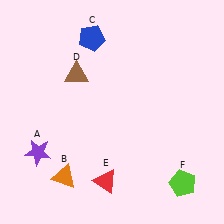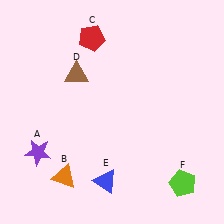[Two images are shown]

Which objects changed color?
C changed from blue to red. E changed from red to blue.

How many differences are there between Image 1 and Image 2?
There are 2 differences between the two images.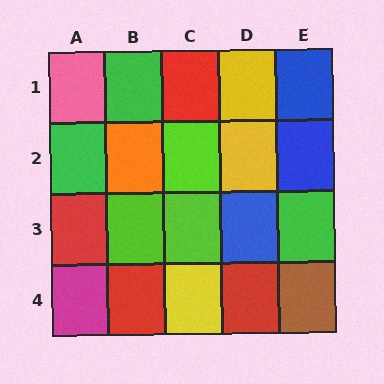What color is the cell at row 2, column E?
Blue.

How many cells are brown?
1 cell is brown.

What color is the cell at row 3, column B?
Lime.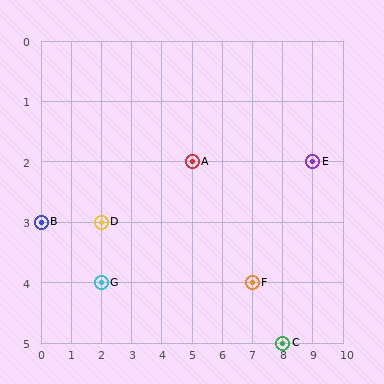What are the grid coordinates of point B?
Point B is at grid coordinates (0, 3).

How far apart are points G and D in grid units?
Points G and D are 1 row apart.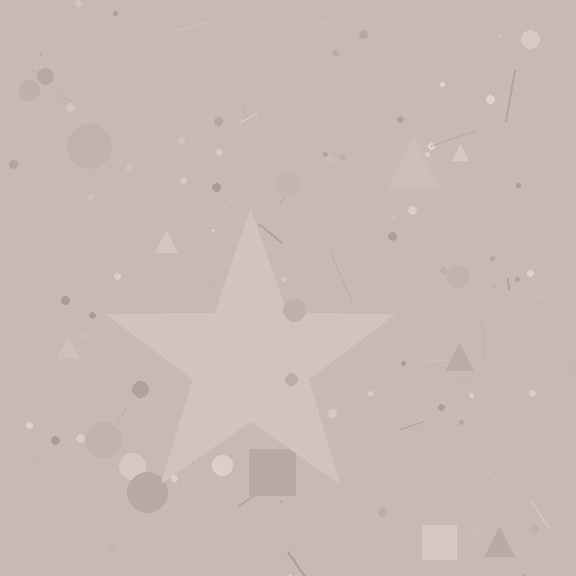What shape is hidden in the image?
A star is hidden in the image.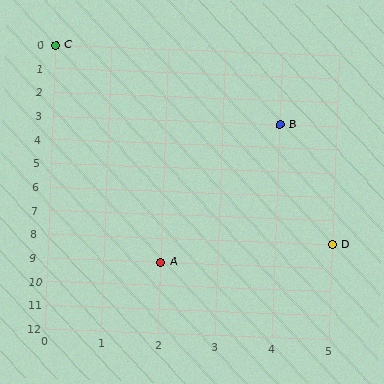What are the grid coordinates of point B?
Point B is at grid coordinates (4, 3).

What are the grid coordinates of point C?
Point C is at grid coordinates (0, 0).